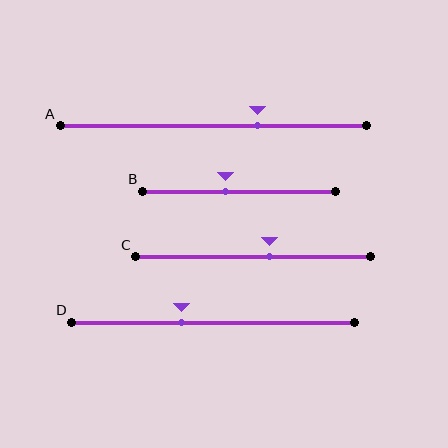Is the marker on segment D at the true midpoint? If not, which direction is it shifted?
No, the marker on segment D is shifted to the left by about 11% of the segment length.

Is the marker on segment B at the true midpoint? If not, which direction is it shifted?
No, the marker on segment B is shifted to the left by about 7% of the segment length.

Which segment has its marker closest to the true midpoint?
Segment B has its marker closest to the true midpoint.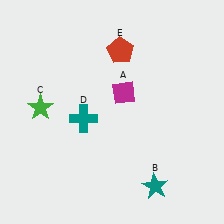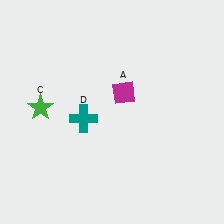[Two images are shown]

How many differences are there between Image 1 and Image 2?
There are 2 differences between the two images.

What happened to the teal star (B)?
The teal star (B) was removed in Image 2. It was in the bottom-right area of Image 1.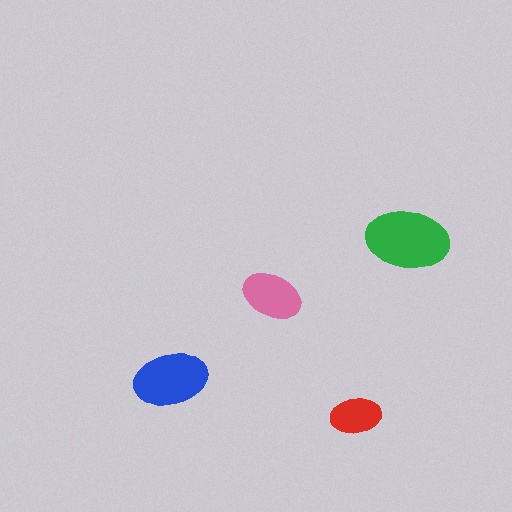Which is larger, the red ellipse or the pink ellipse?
The pink one.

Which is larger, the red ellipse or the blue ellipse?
The blue one.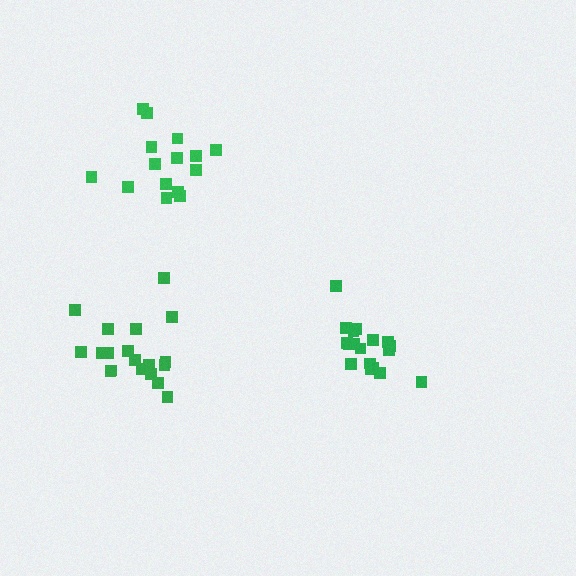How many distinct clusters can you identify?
There are 3 distinct clusters.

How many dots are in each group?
Group 1: 15 dots, Group 2: 19 dots, Group 3: 18 dots (52 total).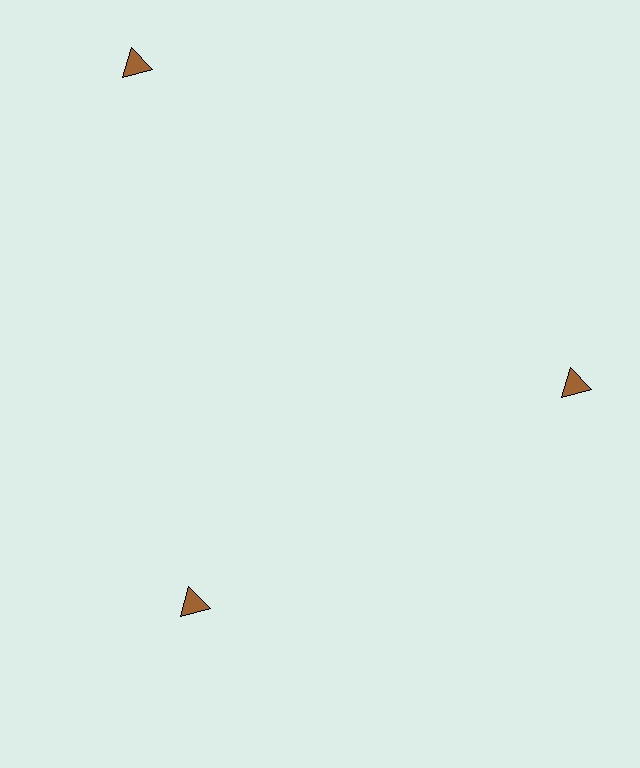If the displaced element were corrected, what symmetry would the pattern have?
It would have 3-fold rotational symmetry — the pattern would map onto itself every 120 degrees.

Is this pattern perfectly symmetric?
No. The 3 brown triangles are arranged in a ring, but one element near the 11 o'clock position is pushed outward from the center, breaking the 3-fold rotational symmetry.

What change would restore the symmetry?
The symmetry would be restored by moving it inward, back onto the ring so that all 3 triangles sit at equal angles and equal distance from the center.